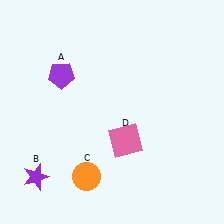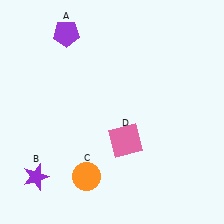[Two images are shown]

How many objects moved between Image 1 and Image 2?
1 object moved between the two images.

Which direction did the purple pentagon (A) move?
The purple pentagon (A) moved up.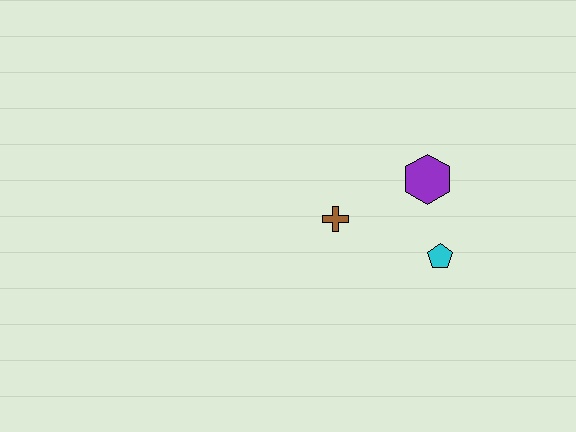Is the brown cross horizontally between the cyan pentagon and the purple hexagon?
No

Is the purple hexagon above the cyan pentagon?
Yes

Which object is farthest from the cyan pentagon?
The brown cross is farthest from the cyan pentagon.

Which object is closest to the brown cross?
The purple hexagon is closest to the brown cross.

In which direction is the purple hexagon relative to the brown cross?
The purple hexagon is to the right of the brown cross.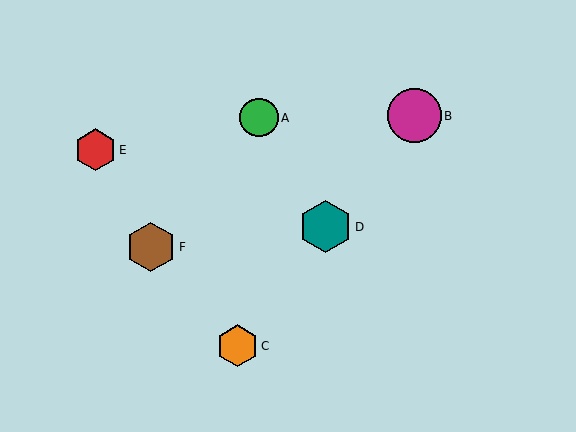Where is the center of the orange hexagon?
The center of the orange hexagon is at (237, 346).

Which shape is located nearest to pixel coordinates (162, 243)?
The brown hexagon (labeled F) at (151, 247) is nearest to that location.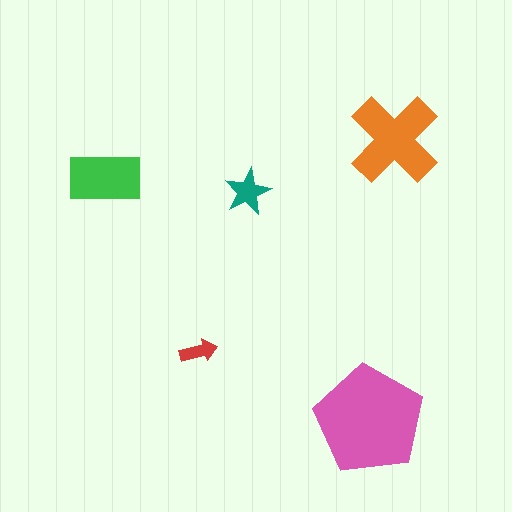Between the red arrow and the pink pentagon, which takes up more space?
The pink pentagon.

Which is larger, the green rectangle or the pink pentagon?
The pink pentagon.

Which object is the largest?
The pink pentagon.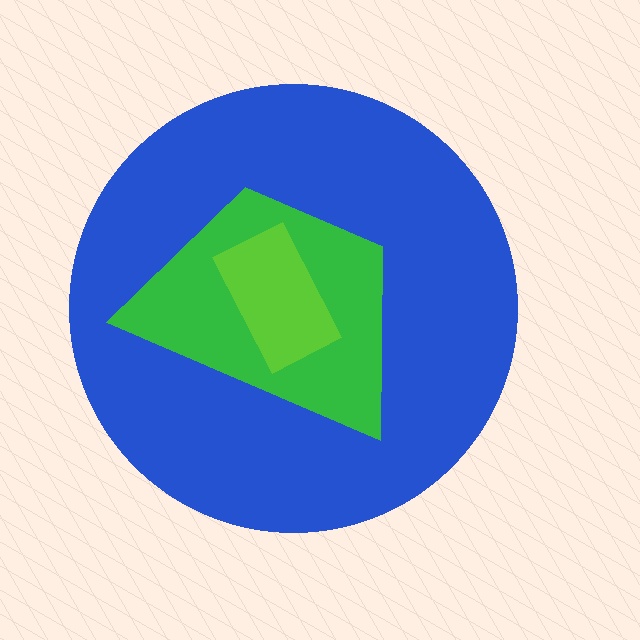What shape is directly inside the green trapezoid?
The lime rectangle.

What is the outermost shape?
The blue circle.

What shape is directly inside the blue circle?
The green trapezoid.